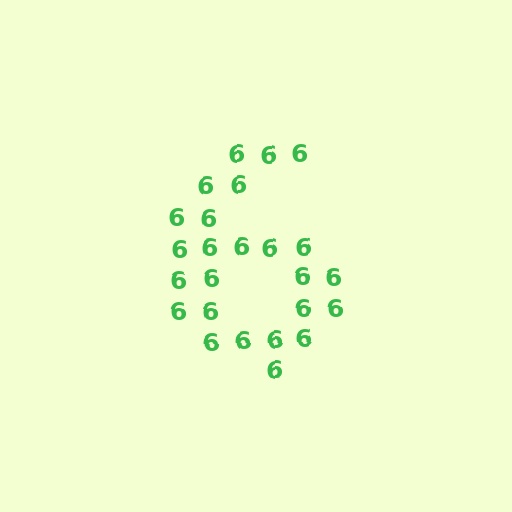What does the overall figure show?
The overall figure shows the digit 6.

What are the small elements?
The small elements are digit 6's.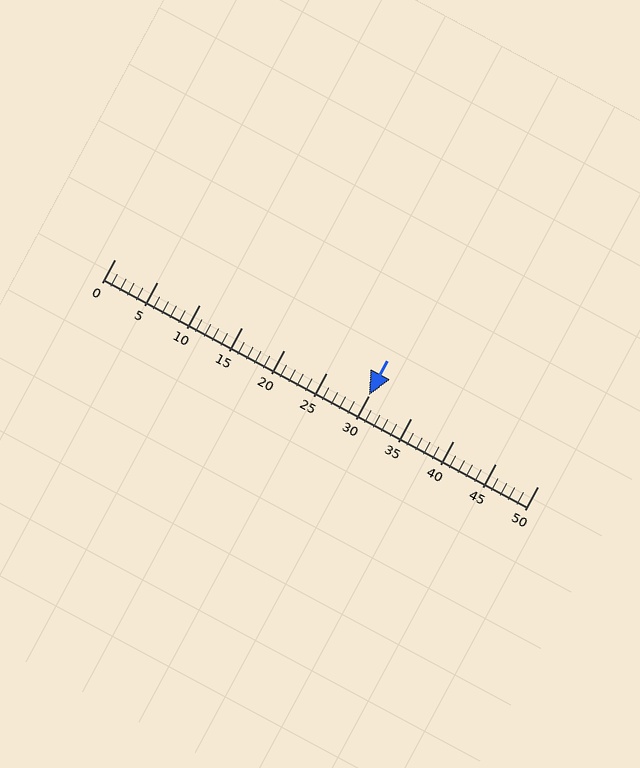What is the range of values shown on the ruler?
The ruler shows values from 0 to 50.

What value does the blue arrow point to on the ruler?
The blue arrow points to approximately 30.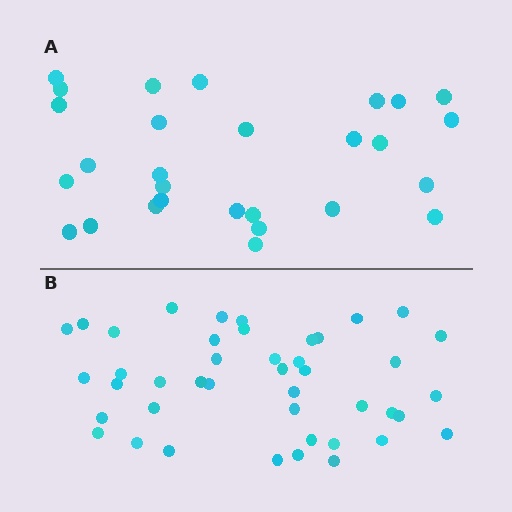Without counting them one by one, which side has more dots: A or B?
Region B (the bottom region) has more dots.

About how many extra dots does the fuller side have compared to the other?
Region B has approximately 15 more dots than region A.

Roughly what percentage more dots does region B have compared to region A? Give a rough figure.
About 55% more.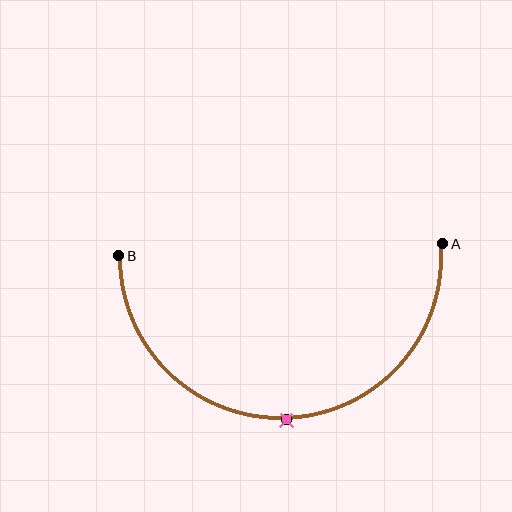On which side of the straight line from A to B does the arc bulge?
The arc bulges below the straight line connecting A and B.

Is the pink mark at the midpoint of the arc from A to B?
Yes. The pink mark lies on the arc at equal arc-length from both A and B — it is the arc midpoint.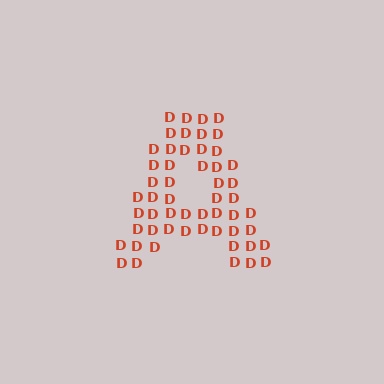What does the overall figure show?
The overall figure shows the letter A.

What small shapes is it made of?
It is made of small letter D's.